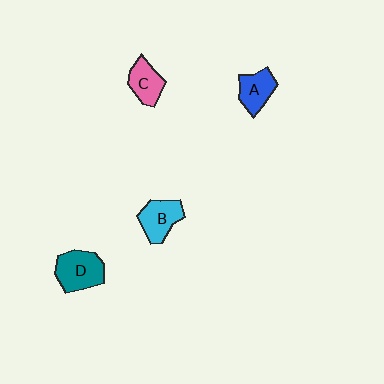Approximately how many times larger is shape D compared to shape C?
Approximately 1.4 times.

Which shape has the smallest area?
Shape C (pink).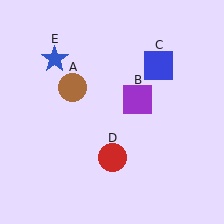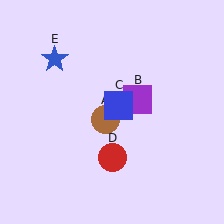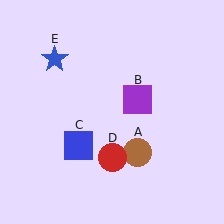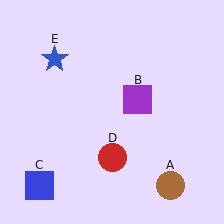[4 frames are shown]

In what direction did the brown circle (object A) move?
The brown circle (object A) moved down and to the right.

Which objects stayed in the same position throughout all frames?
Purple square (object B) and red circle (object D) and blue star (object E) remained stationary.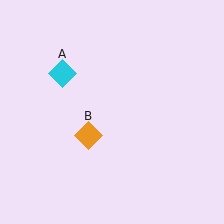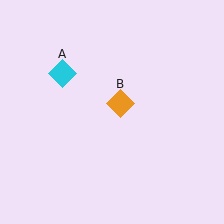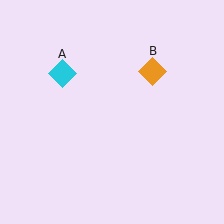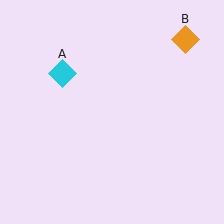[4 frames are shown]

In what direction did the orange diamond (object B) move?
The orange diamond (object B) moved up and to the right.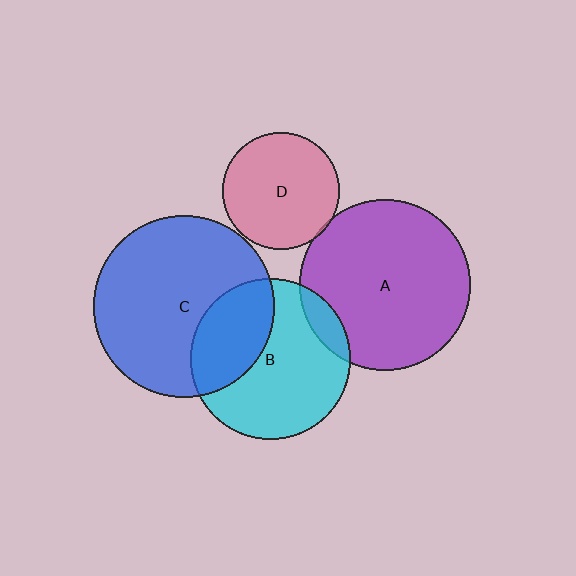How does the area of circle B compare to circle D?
Approximately 1.9 times.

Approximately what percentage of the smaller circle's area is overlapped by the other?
Approximately 35%.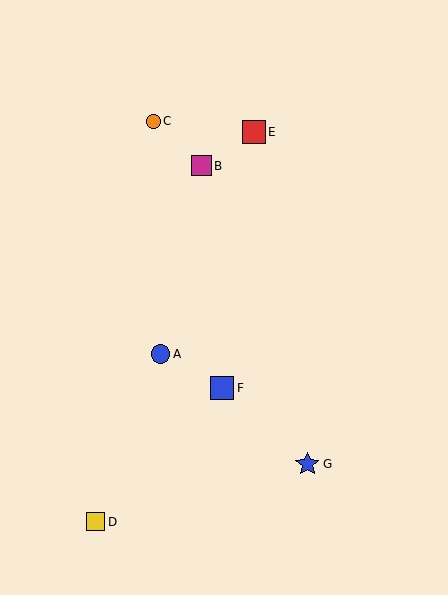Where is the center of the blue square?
The center of the blue square is at (222, 388).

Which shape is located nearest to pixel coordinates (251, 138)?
The red square (labeled E) at (254, 132) is nearest to that location.